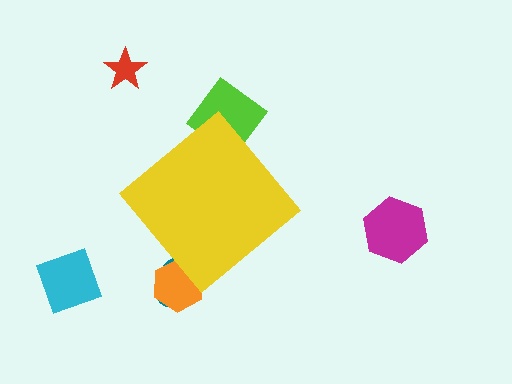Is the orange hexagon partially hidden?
Yes, the orange hexagon is partially hidden behind the yellow diamond.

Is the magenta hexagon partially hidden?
No, the magenta hexagon is fully visible.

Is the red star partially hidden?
No, the red star is fully visible.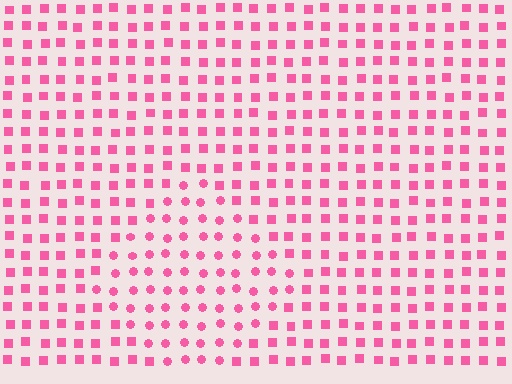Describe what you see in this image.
The image is filled with small pink elements arranged in a uniform grid. A diamond-shaped region contains circles, while the surrounding area contains squares. The boundary is defined purely by the change in element shape.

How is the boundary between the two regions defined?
The boundary is defined by a change in element shape: circles inside vs. squares outside. All elements share the same color and spacing.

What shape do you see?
I see a diamond.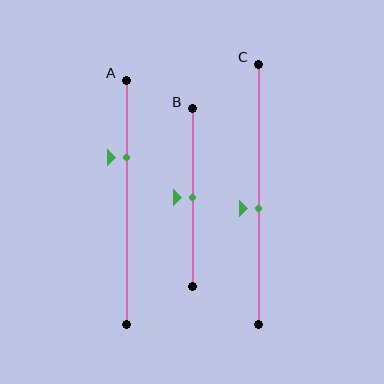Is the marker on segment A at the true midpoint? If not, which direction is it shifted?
No, the marker on segment A is shifted upward by about 18% of the segment length.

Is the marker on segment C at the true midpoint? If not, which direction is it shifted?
No, the marker on segment C is shifted downward by about 6% of the segment length.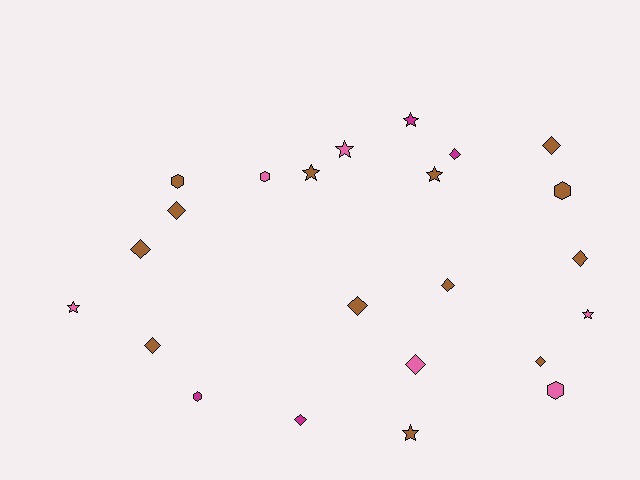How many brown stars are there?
There are 3 brown stars.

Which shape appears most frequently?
Diamond, with 11 objects.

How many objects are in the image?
There are 23 objects.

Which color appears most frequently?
Brown, with 13 objects.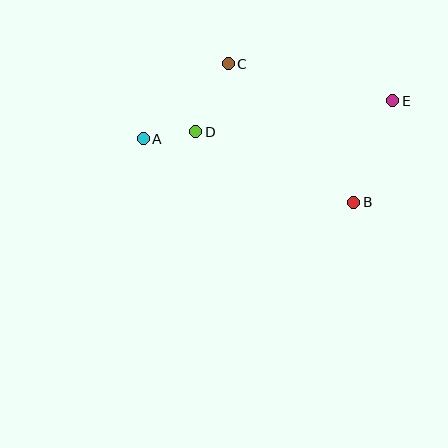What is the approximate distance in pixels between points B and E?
The distance between B and E is approximately 109 pixels.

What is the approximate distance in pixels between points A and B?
The distance between A and B is approximately 220 pixels.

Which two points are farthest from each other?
Points A and E are farthest from each other.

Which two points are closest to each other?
Points A and D are closest to each other.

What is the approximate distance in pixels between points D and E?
The distance between D and E is approximately 199 pixels.